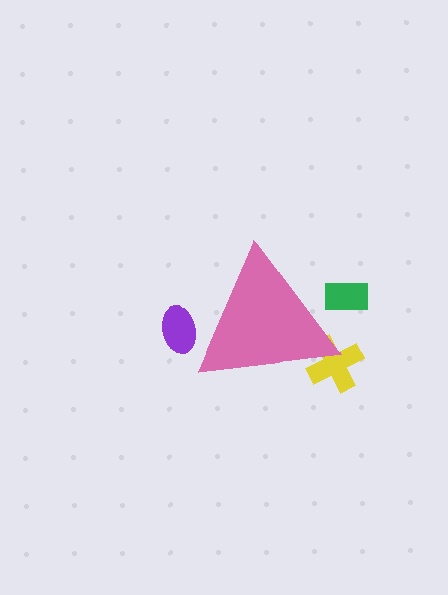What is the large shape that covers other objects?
A pink triangle.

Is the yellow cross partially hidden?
Yes, the yellow cross is partially hidden behind the pink triangle.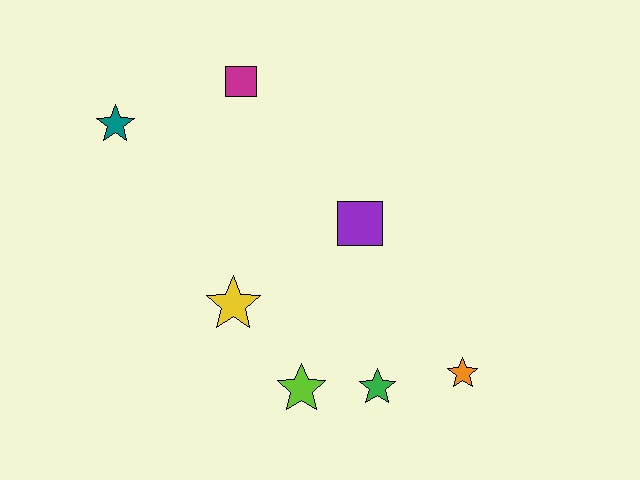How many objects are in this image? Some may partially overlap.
There are 7 objects.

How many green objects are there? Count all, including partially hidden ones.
There is 1 green object.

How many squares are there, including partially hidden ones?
There are 2 squares.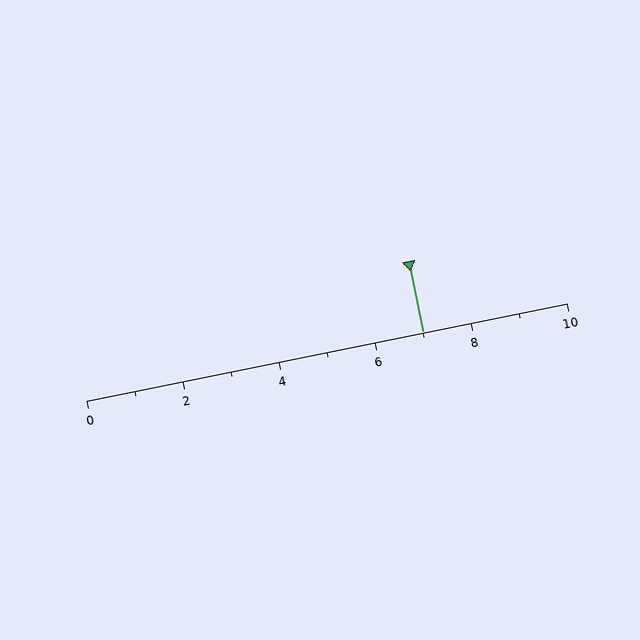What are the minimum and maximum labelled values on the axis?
The axis runs from 0 to 10.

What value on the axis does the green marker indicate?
The marker indicates approximately 7.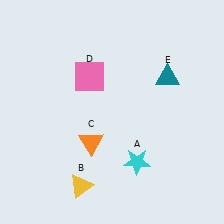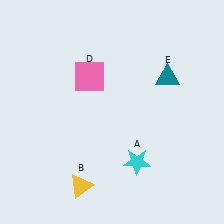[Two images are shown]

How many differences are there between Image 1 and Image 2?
There is 1 difference between the two images.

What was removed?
The orange triangle (C) was removed in Image 2.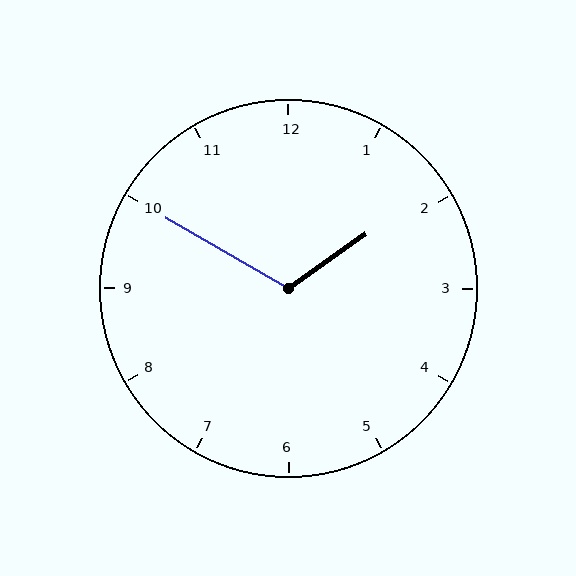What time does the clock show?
1:50.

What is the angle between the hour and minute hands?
Approximately 115 degrees.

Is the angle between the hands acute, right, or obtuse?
It is obtuse.